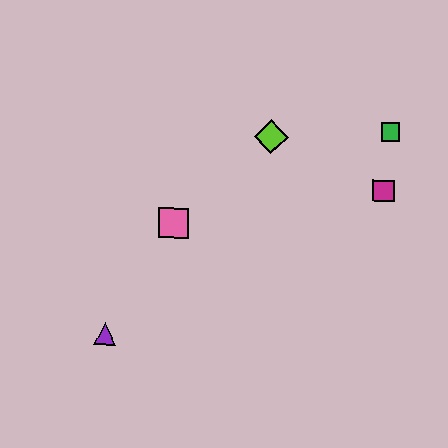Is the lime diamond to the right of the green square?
No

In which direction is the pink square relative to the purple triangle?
The pink square is above the purple triangle.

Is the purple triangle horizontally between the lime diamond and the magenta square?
No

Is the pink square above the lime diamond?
No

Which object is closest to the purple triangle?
The pink square is closest to the purple triangle.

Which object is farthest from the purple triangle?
The green square is farthest from the purple triangle.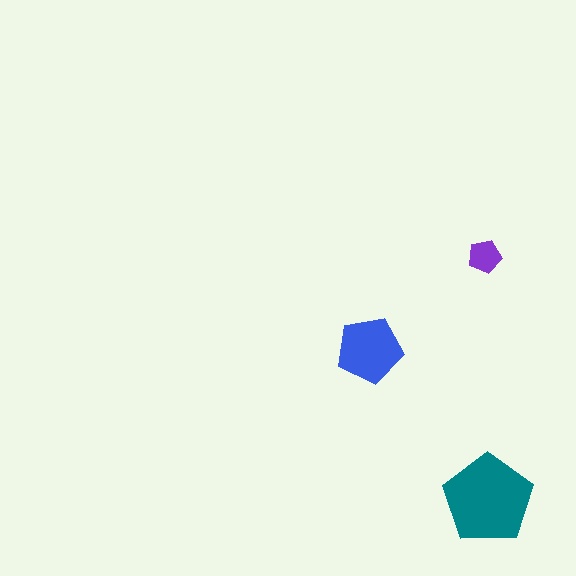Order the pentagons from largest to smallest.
the teal one, the blue one, the purple one.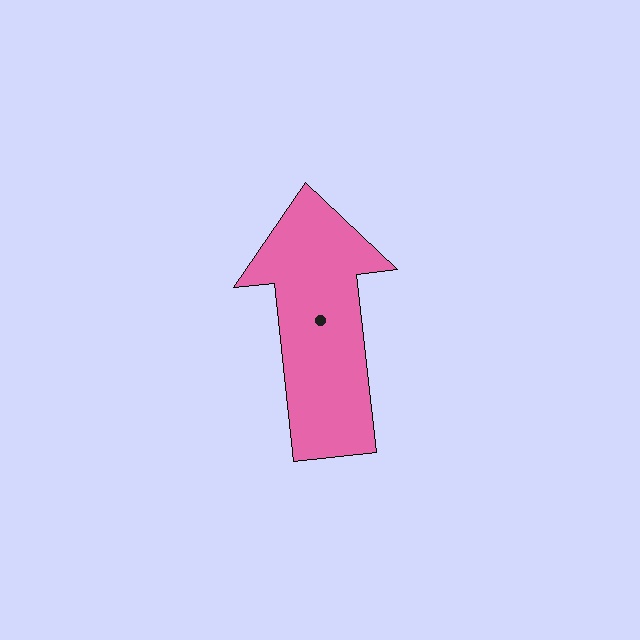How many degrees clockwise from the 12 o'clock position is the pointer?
Approximately 354 degrees.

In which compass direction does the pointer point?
North.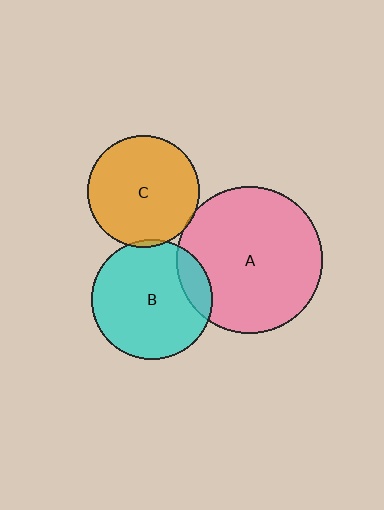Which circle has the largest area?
Circle A (pink).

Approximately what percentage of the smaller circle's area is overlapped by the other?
Approximately 5%.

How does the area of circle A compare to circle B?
Approximately 1.5 times.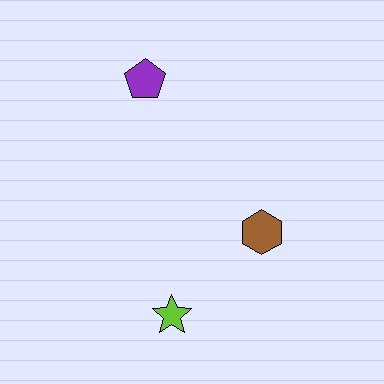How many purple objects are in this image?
There is 1 purple object.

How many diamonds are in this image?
There are no diamonds.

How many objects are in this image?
There are 3 objects.